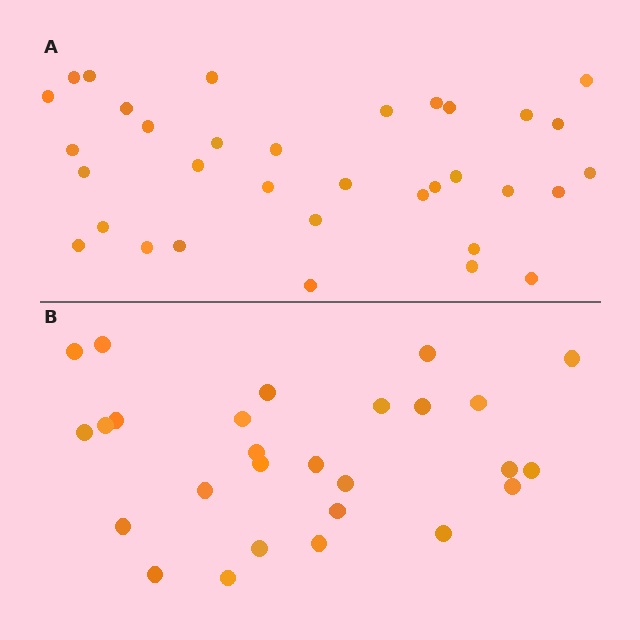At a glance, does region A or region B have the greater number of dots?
Region A (the top region) has more dots.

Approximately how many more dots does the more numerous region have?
Region A has roughly 8 or so more dots than region B.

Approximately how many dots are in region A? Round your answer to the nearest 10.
About 30 dots. (The exact count is 34, which rounds to 30.)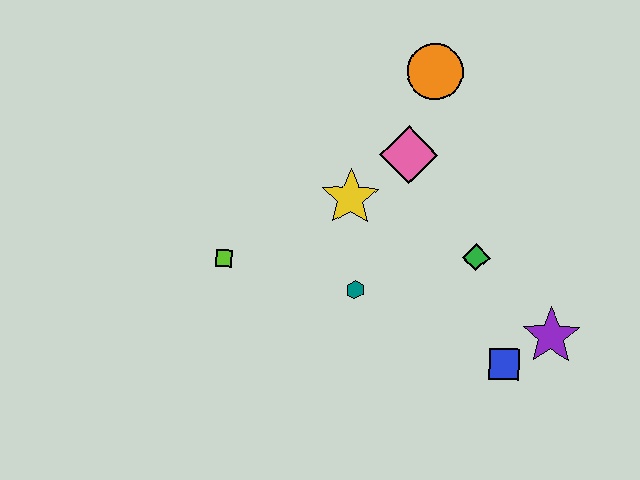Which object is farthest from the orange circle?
The blue square is farthest from the orange circle.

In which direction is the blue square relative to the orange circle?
The blue square is below the orange circle.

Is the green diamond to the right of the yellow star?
Yes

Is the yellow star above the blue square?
Yes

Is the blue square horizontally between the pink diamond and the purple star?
Yes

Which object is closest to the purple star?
The blue square is closest to the purple star.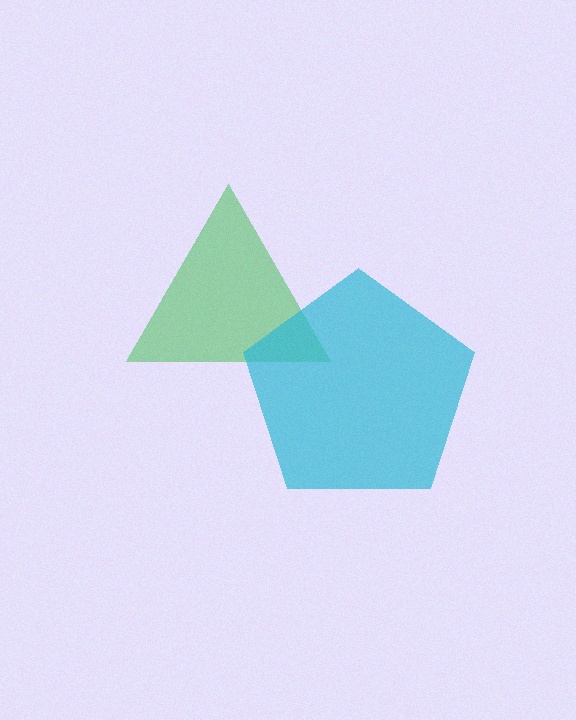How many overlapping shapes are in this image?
There are 2 overlapping shapes in the image.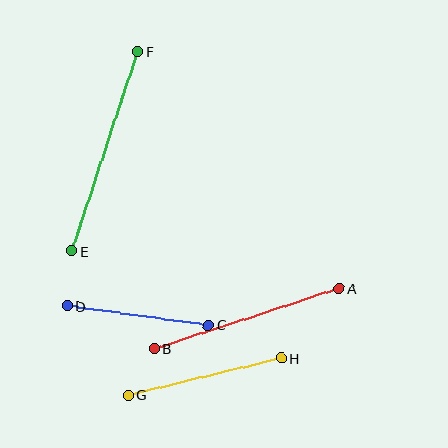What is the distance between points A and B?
The distance is approximately 194 pixels.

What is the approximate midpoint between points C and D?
The midpoint is at approximately (138, 315) pixels.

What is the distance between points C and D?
The distance is approximately 142 pixels.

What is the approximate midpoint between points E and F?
The midpoint is at approximately (105, 151) pixels.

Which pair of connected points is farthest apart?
Points E and F are farthest apart.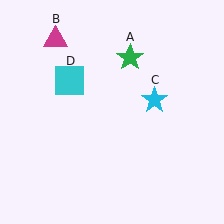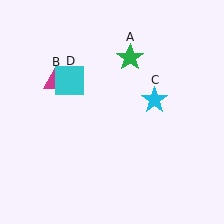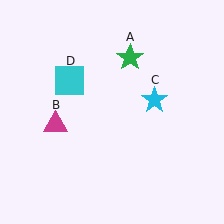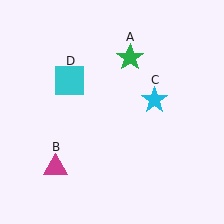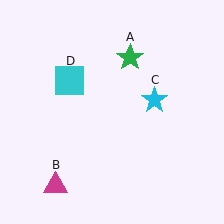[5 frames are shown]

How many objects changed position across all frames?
1 object changed position: magenta triangle (object B).